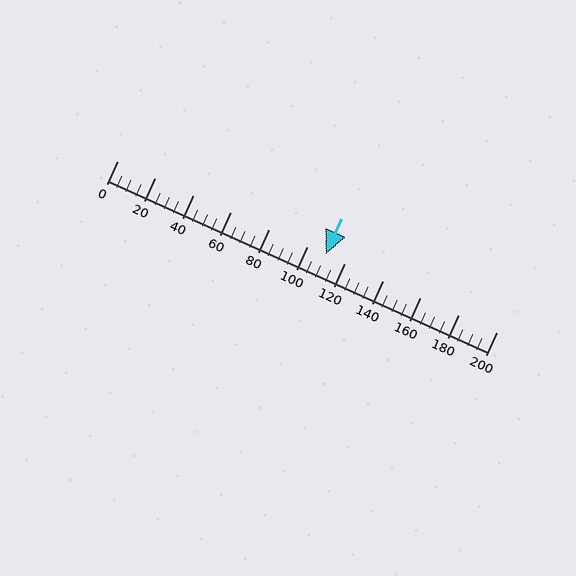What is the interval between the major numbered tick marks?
The major tick marks are spaced 20 units apart.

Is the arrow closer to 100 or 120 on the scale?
The arrow is closer to 120.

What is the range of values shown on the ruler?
The ruler shows values from 0 to 200.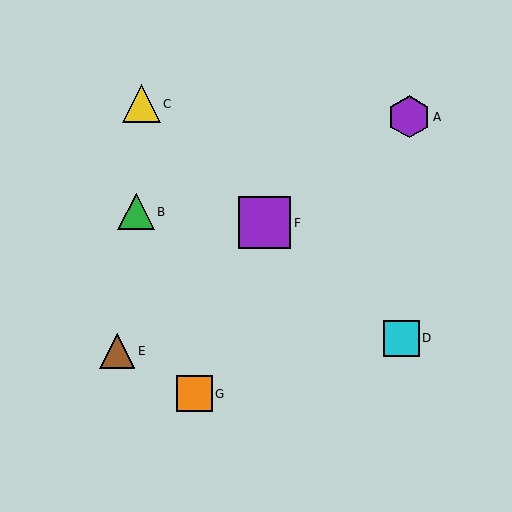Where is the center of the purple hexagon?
The center of the purple hexagon is at (409, 117).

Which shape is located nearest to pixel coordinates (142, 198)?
The green triangle (labeled B) at (136, 212) is nearest to that location.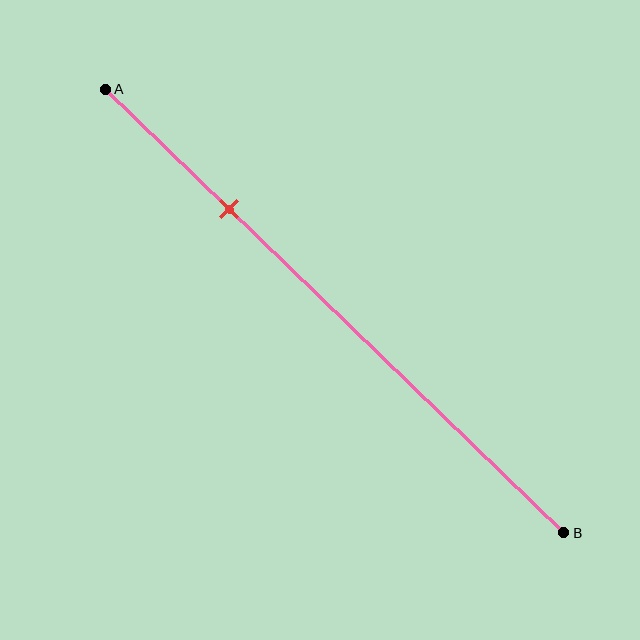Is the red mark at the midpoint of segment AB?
No, the mark is at about 25% from A, not at the 50% midpoint.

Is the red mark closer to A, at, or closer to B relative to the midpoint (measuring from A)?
The red mark is closer to point A than the midpoint of segment AB.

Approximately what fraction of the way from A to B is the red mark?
The red mark is approximately 25% of the way from A to B.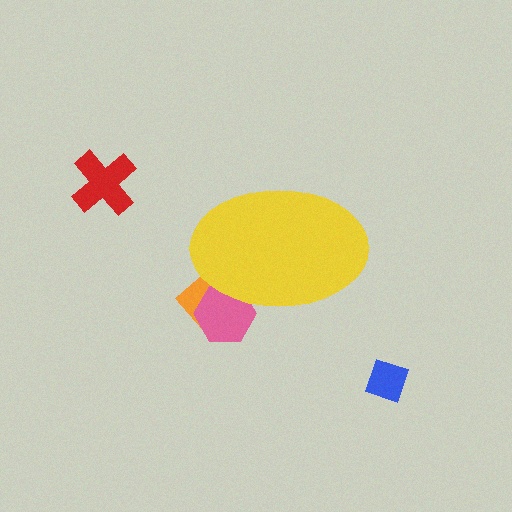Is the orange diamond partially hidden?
Yes, the orange diamond is partially hidden behind the yellow ellipse.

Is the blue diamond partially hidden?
No, the blue diamond is fully visible.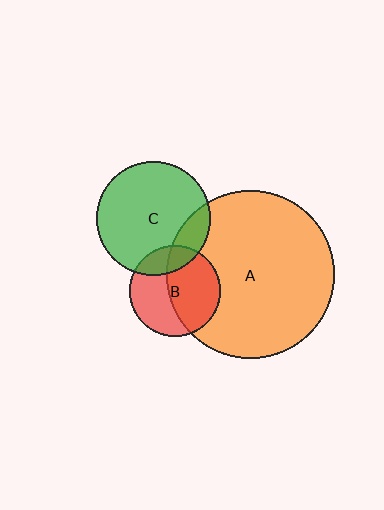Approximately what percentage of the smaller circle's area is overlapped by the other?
Approximately 15%.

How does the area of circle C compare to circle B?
Approximately 1.6 times.